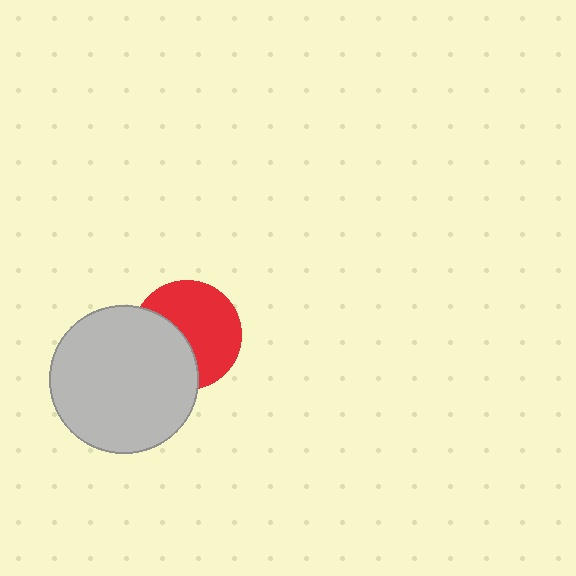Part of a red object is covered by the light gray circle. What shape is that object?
It is a circle.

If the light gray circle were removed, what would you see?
You would see the complete red circle.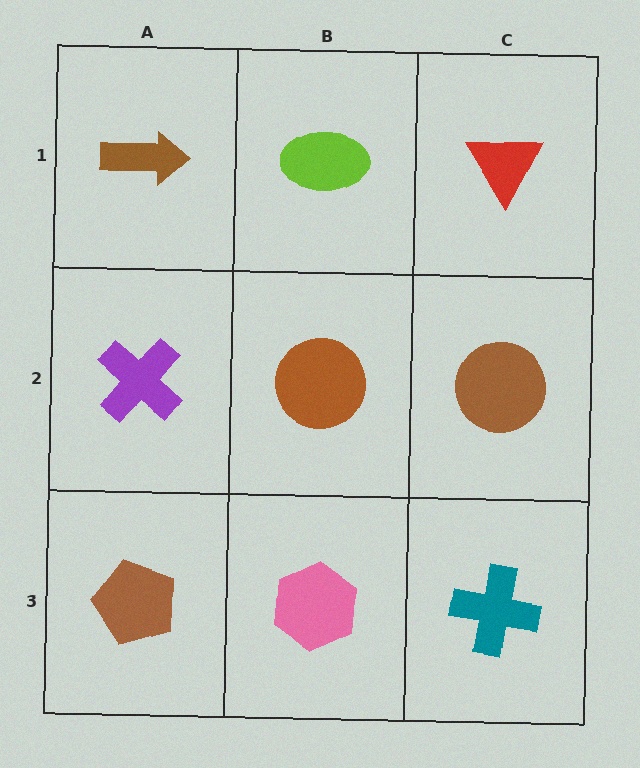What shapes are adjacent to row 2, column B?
A lime ellipse (row 1, column B), a pink hexagon (row 3, column B), a purple cross (row 2, column A), a brown circle (row 2, column C).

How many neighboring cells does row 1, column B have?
3.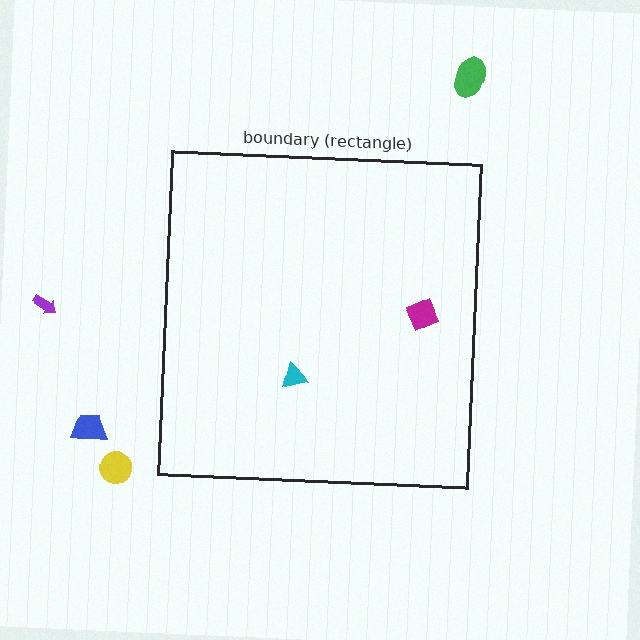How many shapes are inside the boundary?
2 inside, 4 outside.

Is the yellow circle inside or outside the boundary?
Outside.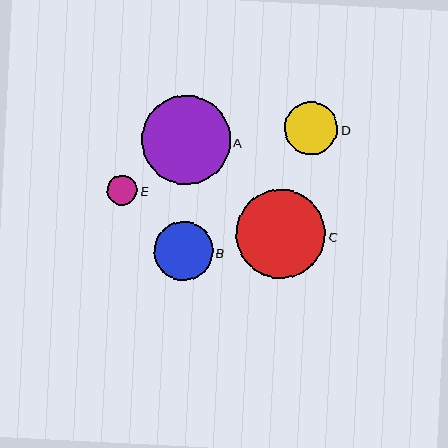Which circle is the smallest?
Circle E is the smallest with a size of approximately 30 pixels.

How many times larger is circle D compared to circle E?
Circle D is approximately 1.8 times the size of circle E.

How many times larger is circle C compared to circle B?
Circle C is approximately 1.5 times the size of circle B.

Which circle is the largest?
Circle C is the largest with a size of approximately 89 pixels.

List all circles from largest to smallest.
From largest to smallest: C, A, B, D, E.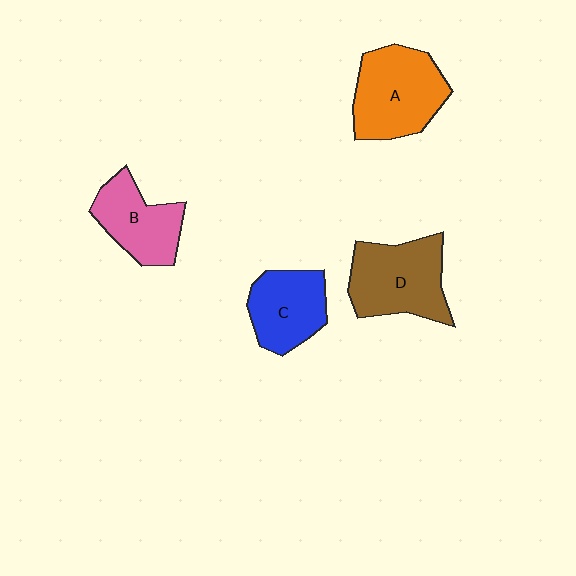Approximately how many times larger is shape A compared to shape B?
Approximately 1.3 times.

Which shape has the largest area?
Shape A (orange).